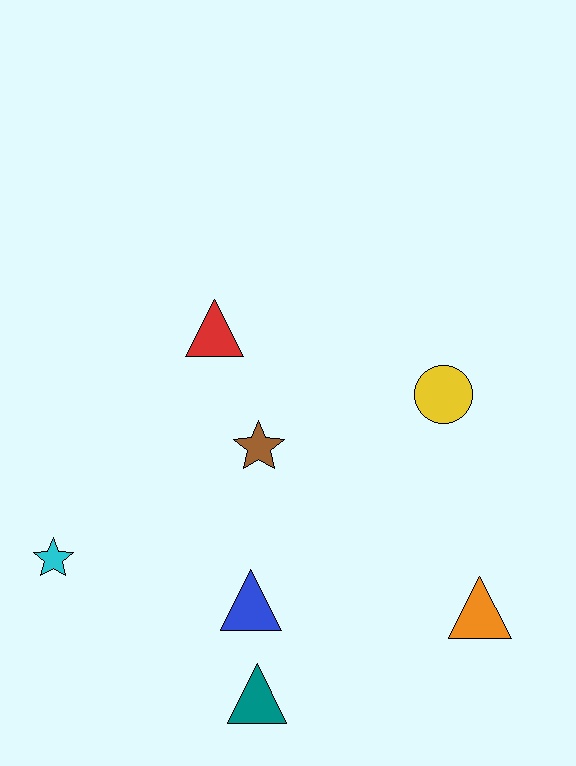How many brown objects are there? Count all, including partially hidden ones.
There is 1 brown object.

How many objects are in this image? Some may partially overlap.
There are 7 objects.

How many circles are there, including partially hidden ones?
There is 1 circle.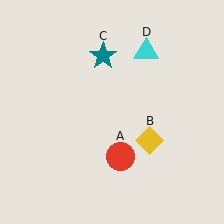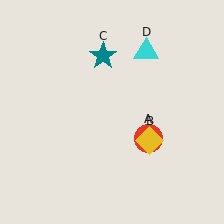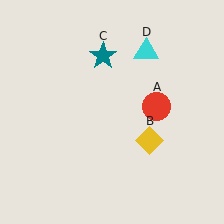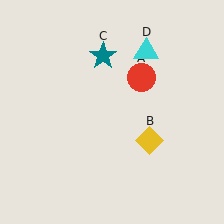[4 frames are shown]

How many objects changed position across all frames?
1 object changed position: red circle (object A).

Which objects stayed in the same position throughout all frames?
Yellow diamond (object B) and teal star (object C) and cyan triangle (object D) remained stationary.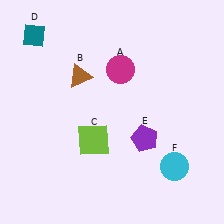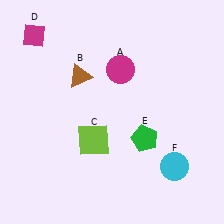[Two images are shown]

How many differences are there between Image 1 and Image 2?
There are 2 differences between the two images.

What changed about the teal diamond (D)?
In Image 1, D is teal. In Image 2, it changed to magenta.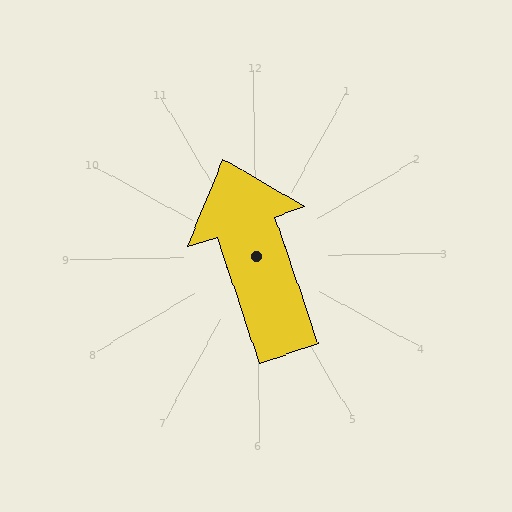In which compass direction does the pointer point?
North.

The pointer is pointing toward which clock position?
Roughly 11 o'clock.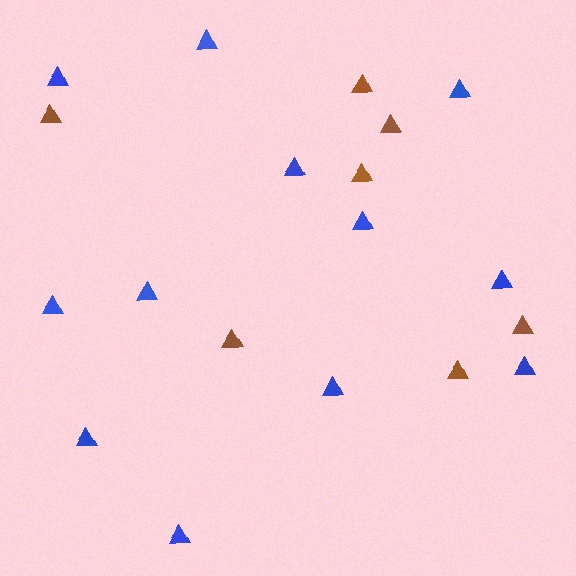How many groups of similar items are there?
There are 2 groups: one group of blue triangles (12) and one group of brown triangles (7).